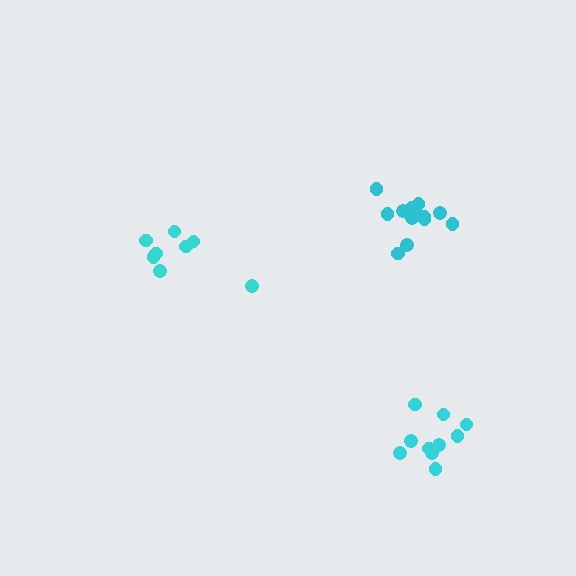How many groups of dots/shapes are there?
There are 3 groups.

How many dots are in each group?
Group 1: 8 dots, Group 2: 14 dots, Group 3: 10 dots (32 total).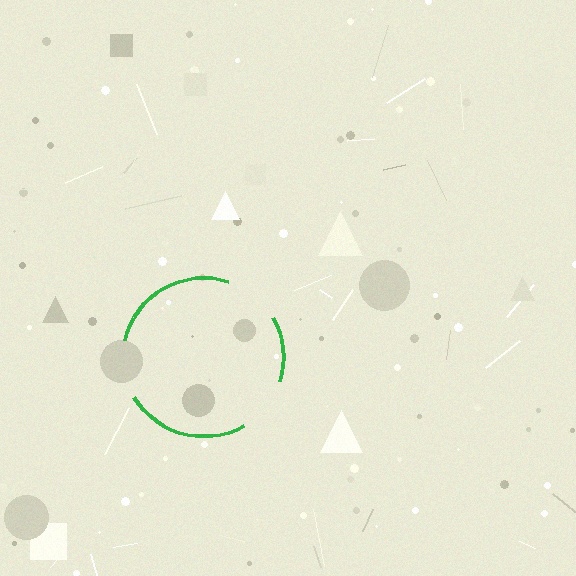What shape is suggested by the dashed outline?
The dashed outline suggests a circle.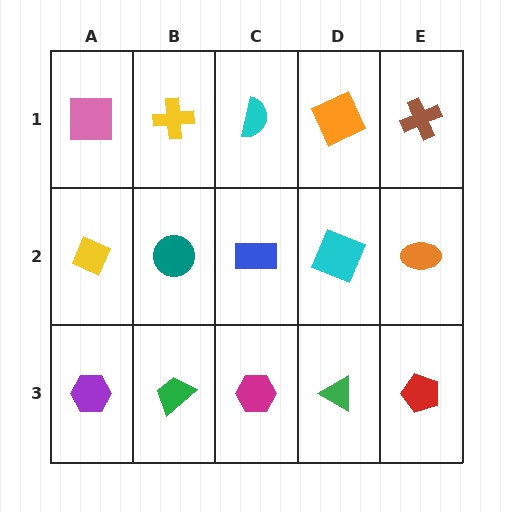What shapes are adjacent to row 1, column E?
An orange ellipse (row 2, column E), an orange square (row 1, column D).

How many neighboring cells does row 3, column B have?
3.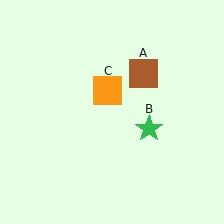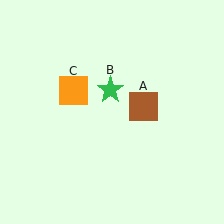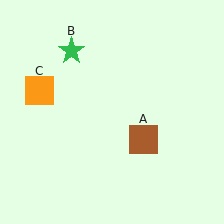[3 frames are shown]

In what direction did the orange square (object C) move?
The orange square (object C) moved left.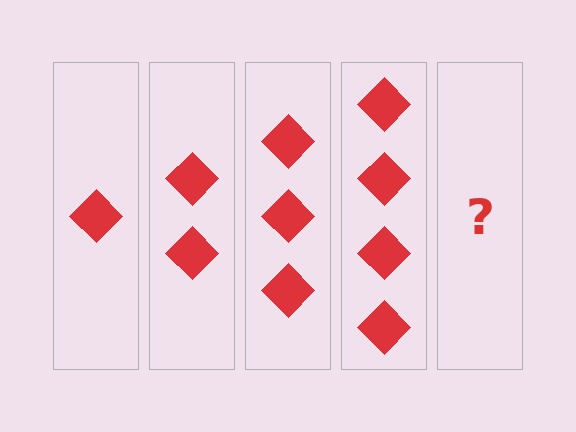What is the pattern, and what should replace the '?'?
The pattern is that each step adds one more diamond. The '?' should be 5 diamonds.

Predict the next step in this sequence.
The next step is 5 diamonds.